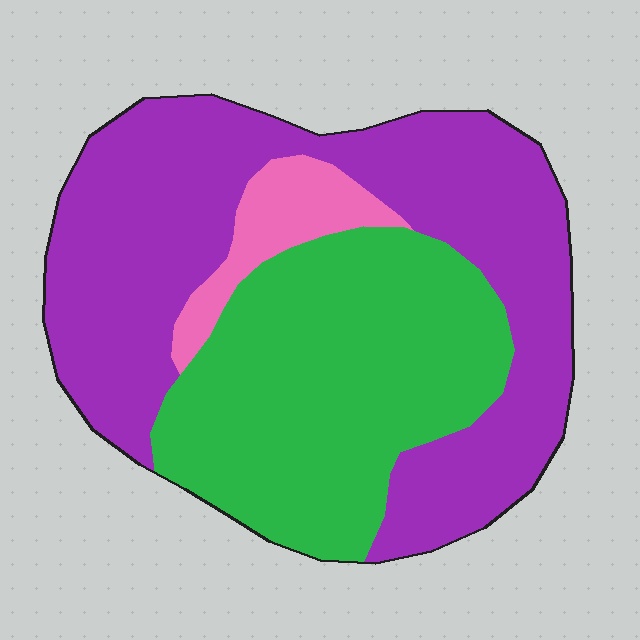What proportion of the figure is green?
Green takes up about two fifths (2/5) of the figure.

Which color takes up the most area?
Purple, at roughly 55%.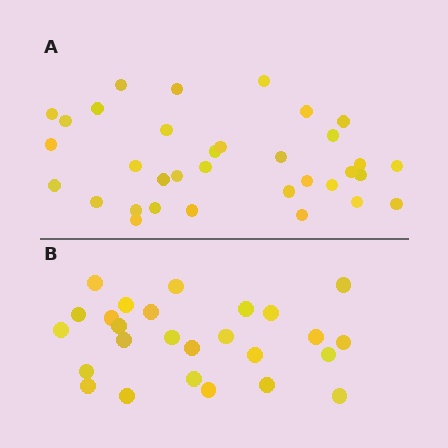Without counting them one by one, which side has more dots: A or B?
Region A (the top region) has more dots.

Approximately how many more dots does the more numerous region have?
Region A has roughly 8 or so more dots than region B.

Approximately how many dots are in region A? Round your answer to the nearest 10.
About 30 dots. (The exact count is 34, which rounds to 30.)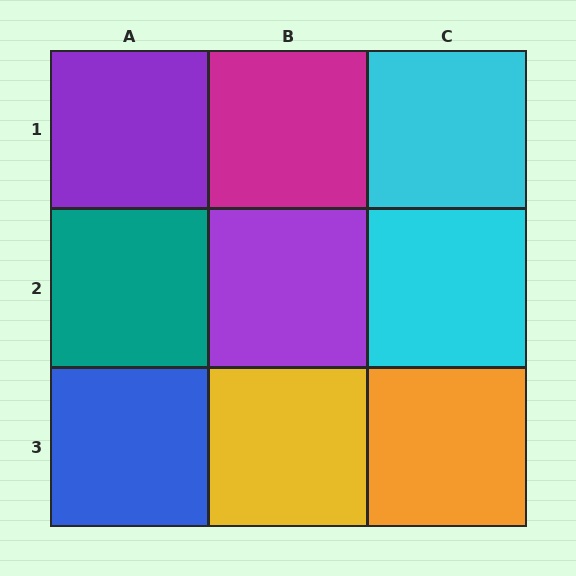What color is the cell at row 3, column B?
Yellow.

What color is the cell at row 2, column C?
Cyan.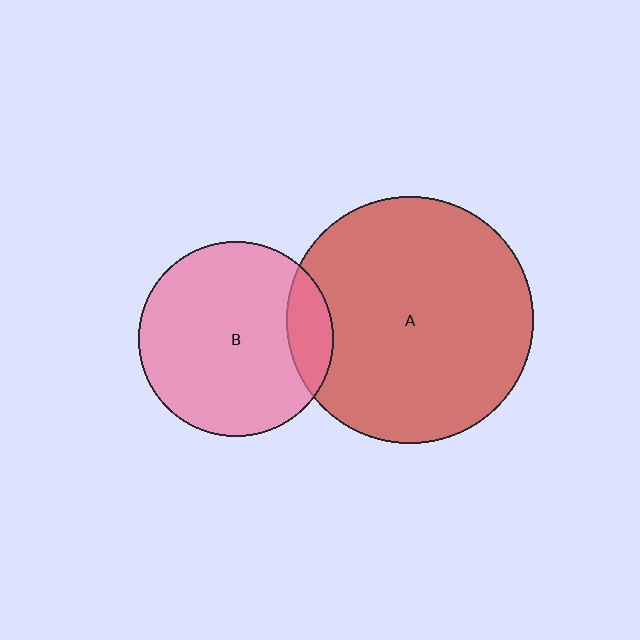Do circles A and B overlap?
Yes.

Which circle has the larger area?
Circle A (red).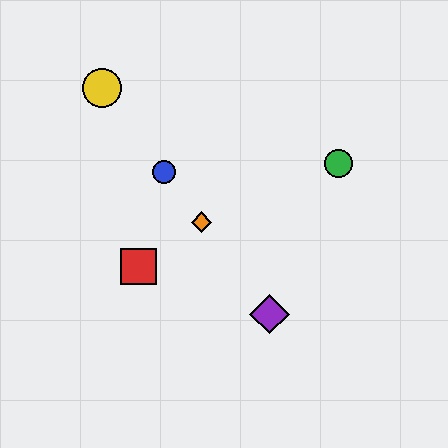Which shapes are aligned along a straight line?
The blue circle, the yellow circle, the purple diamond, the orange diamond are aligned along a straight line.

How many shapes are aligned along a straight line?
4 shapes (the blue circle, the yellow circle, the purple diamond, the orange diamond) are aligned along a straight line.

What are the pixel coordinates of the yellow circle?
The yellow circle is at (102, 88).